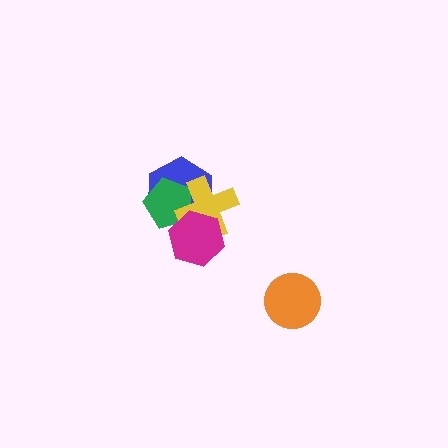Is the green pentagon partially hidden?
Yes, it is partially covered by another shape.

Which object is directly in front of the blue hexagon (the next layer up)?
The green pentagon is directly in front of the blue hexagon.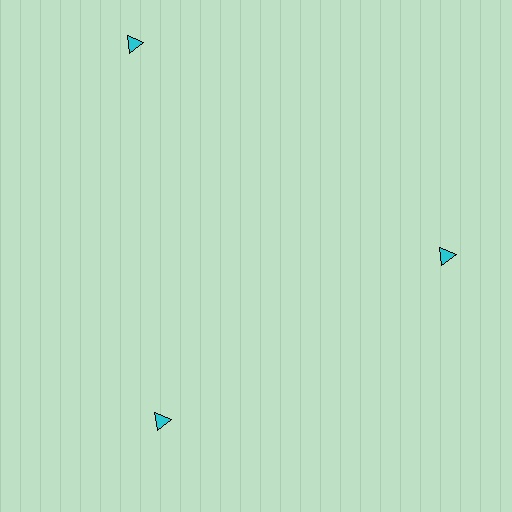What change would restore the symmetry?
The symmetry would be restored by moving it inward, back onto the ring so that all 3 triangles sit at equal angles and equal distance from the center.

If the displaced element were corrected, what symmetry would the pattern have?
It would have 3-fold rotational symmetry — the pattern would map onto itself every 120 degrees.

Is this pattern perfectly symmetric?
No. The 3 cyan triangles are arranged in a ring, but one element near the 11 o'clock position is pushed outward from the center, breaking the 3-fold rotational symmetry.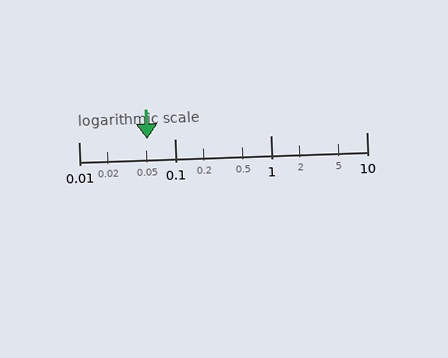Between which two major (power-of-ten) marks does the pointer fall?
The pointer is between 0.01 and 0.1.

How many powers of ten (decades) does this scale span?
The scale spans 3 decades, from 0.01 to 10.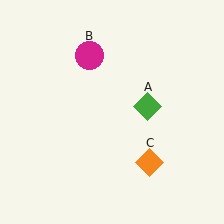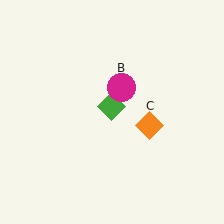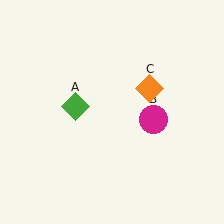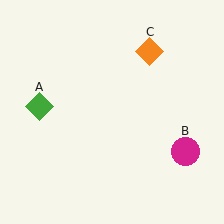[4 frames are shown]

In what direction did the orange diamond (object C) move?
The orange diamond (object C) moved up.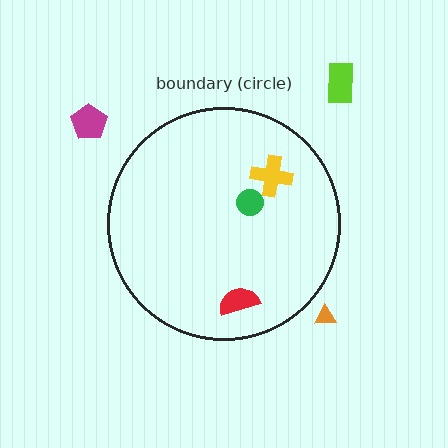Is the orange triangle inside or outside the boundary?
Outside.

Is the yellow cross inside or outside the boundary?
Inside.